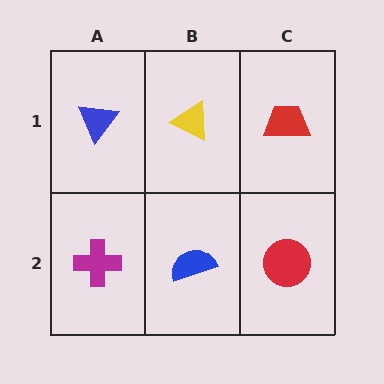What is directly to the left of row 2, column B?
A magenta cross.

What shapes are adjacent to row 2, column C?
A red trapezoid (row 1, column C), a blue semicircle (row 2, column B).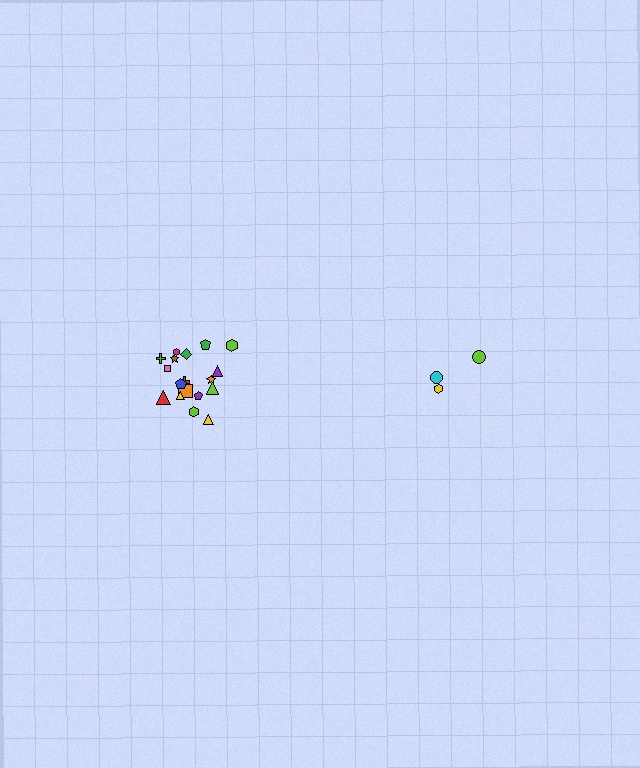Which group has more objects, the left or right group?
The left group.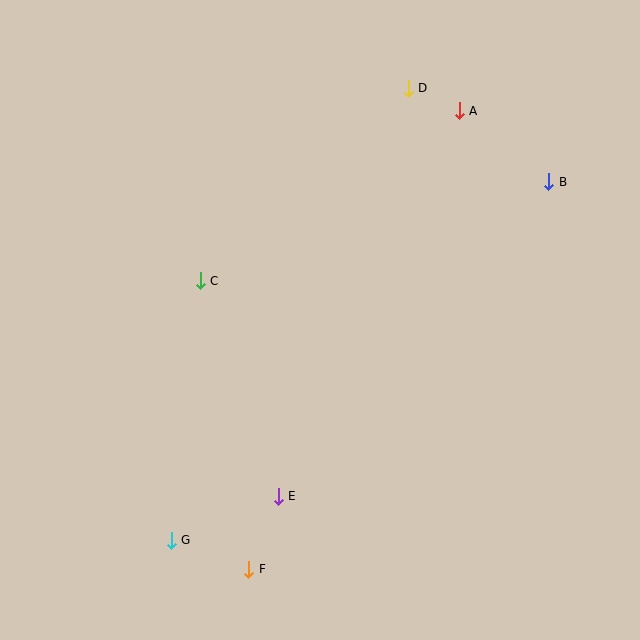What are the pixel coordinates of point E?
Point E is at (278, 496).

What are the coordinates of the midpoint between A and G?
The midpoint between A and G is at (315, 326).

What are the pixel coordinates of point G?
Point G is at (172, 540).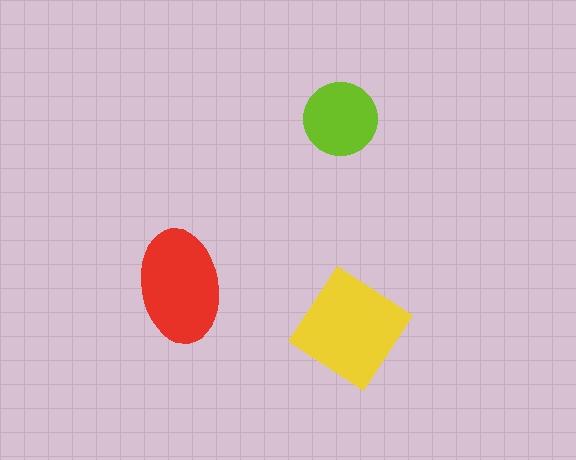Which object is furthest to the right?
The yellow diamond is rightmost.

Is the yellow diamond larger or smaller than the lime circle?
Larger.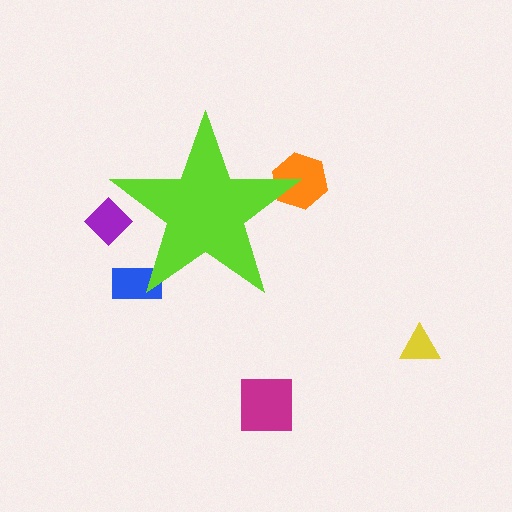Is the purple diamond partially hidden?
Yes, the purple diamond is partially hidden behind the lime star.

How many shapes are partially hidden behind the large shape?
3 shapes are partially hidden.